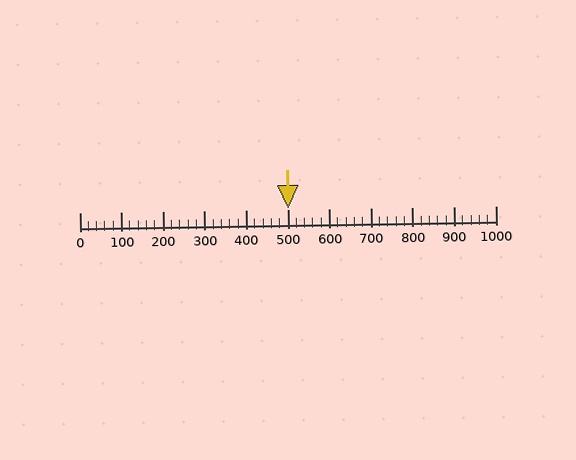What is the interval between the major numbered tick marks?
The major tick marks are spaced 100 units apart.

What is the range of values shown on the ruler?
The ruler shows values from 0 to 1000.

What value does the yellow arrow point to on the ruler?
The yellow arrow points to approximately 500.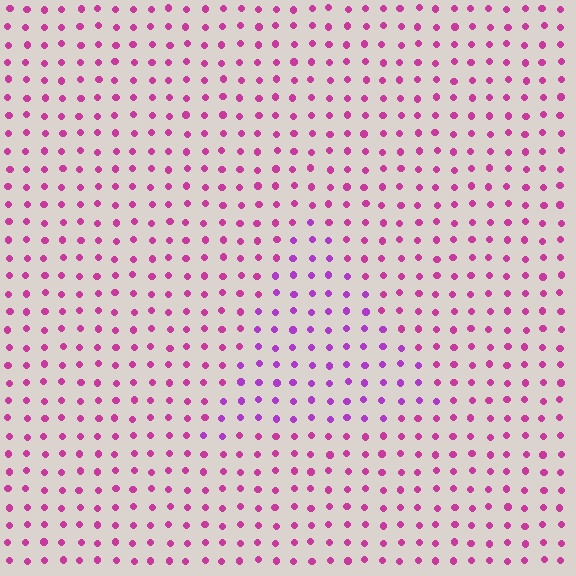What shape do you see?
I see a triangle.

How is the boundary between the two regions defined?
The boundary is defined purely by a slight shift in hue (about 29 degrees). Spacing, size, and orientation are identical on both sides.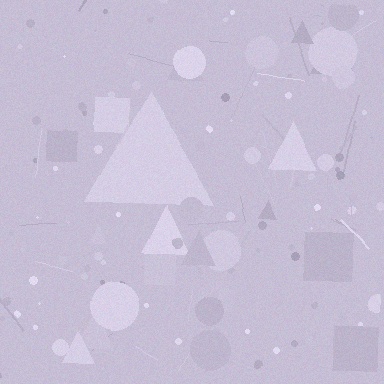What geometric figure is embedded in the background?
A triangle is embedded in the background.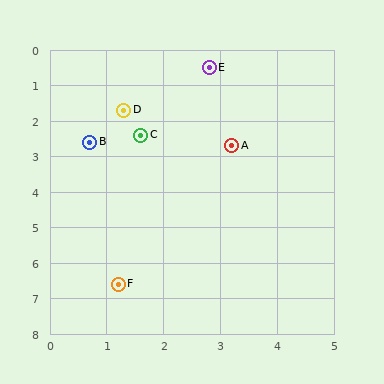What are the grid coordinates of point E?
Point E is at approximately (2.8, 0.5).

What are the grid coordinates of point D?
Point D is at approximately (1.3, 1.7).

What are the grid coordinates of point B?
Point B is at approximately (0.7, 2.6).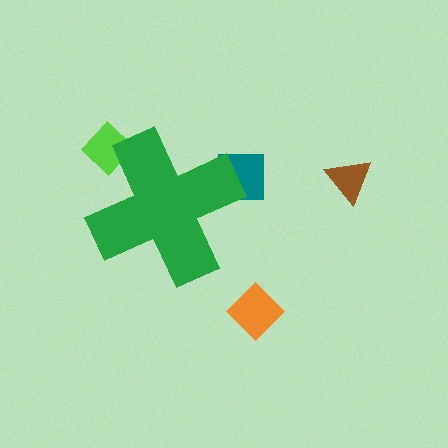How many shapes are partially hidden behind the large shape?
2 shapes are partially hidden.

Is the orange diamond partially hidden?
No, the orange diamond is fully visible.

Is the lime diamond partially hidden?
Yes, the lime diamond is partially hidden behind the green cross.